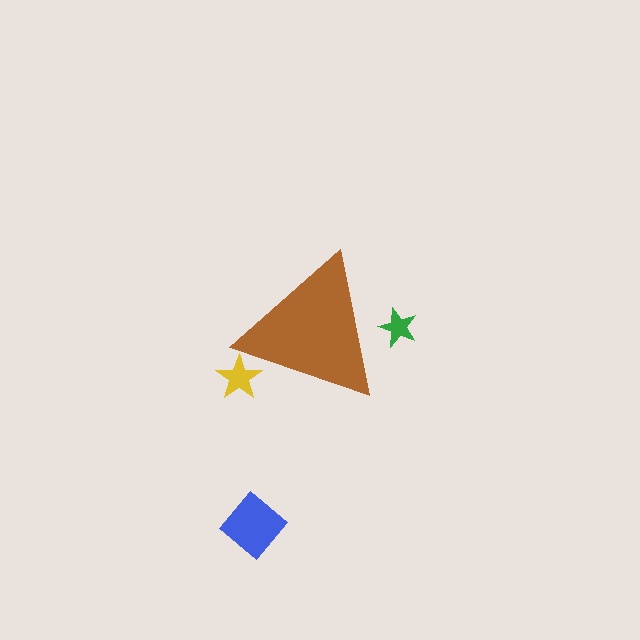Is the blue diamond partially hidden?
No, the blue diamond is fully visible.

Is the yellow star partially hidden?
Yes, the yellow star is partially hidden behind the brown triangle.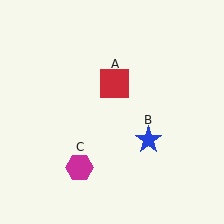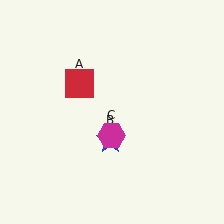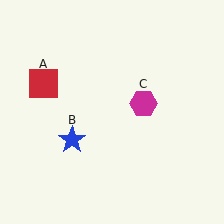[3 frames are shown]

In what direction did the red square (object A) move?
The red square (object A) moved left.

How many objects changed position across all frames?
3 objects changed position: red square (object A), blue star (object B), magenta hexagon (object C).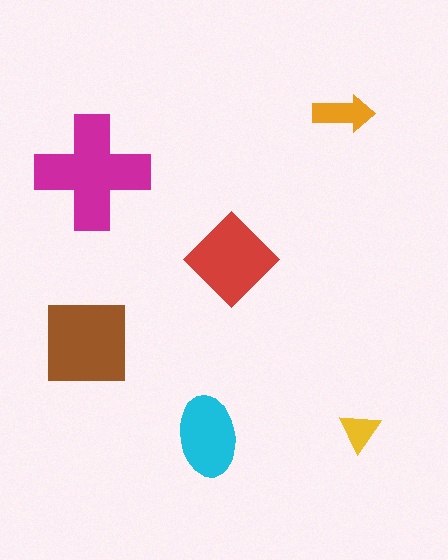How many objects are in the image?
There are 6 objects in the image.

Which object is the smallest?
The yellow triangle.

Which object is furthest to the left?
The brown square is leftmost.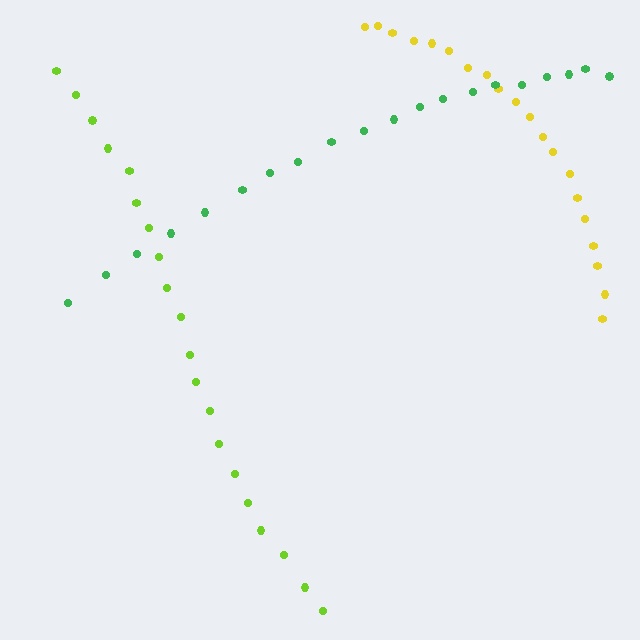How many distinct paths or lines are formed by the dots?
There are 3 distinct paths.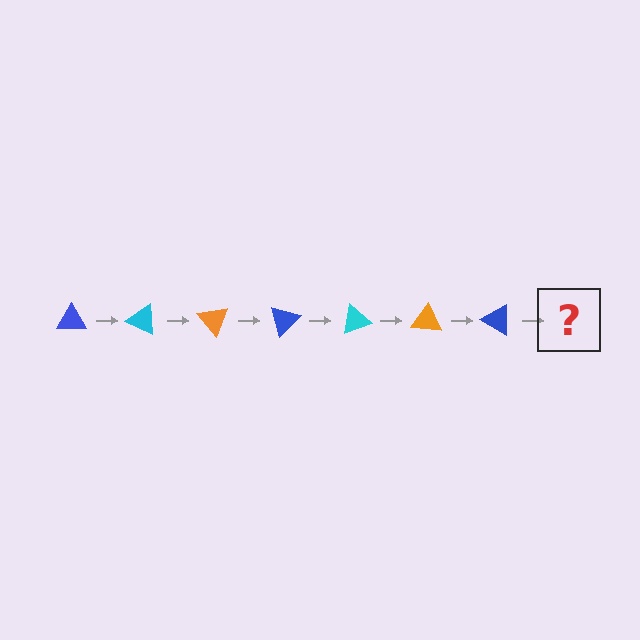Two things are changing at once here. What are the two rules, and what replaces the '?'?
The two rules are that it rotates 25 degrees each step and the color cycles through blue, cyan, and orange. The '?' should be a cyan triangle, rotated 175 degrees from the start.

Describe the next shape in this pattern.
It should be a cyan triangle, rotated 175 degrees from the start.